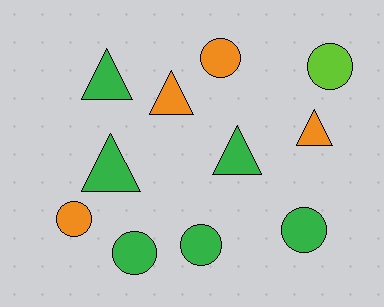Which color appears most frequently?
Green, with 6 objects.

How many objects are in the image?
There are 11 objects.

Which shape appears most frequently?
Circle, with 6 objects.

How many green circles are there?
There are 3 green circles.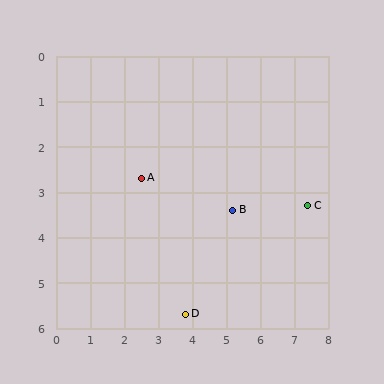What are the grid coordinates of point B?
Point B is at approximately (5.2, 3.4).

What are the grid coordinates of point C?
Point C is at approximately (7.4, 3.3).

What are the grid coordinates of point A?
Point A is at approximately (2.5, 2.7).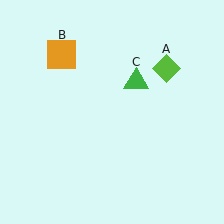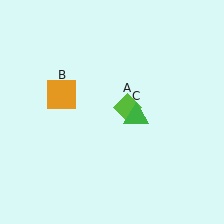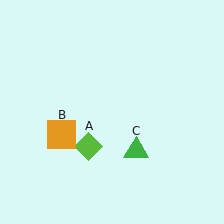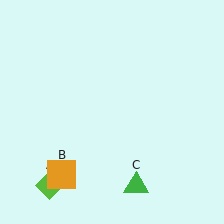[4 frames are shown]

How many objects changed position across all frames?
3 objects changed position: lime diamond (object A), orange square (object B), green triangle (object C).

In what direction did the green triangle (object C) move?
The green triangle (object C) moved down.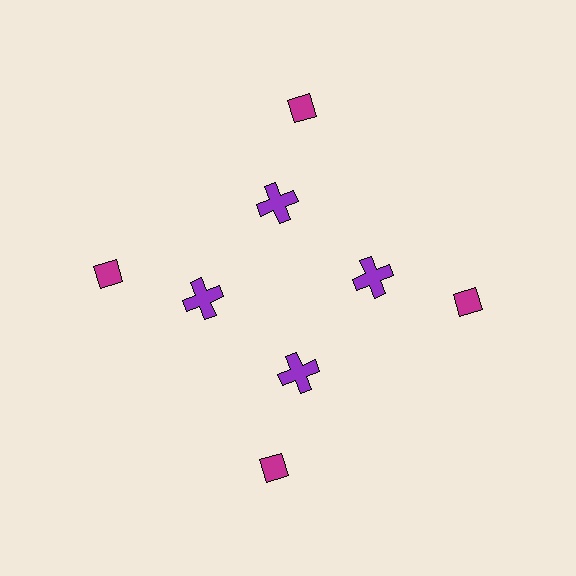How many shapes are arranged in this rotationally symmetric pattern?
There are 8 shapes, arranged in 4 groups of 2.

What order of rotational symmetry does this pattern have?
This pattern has 4-fold rotational symmetry.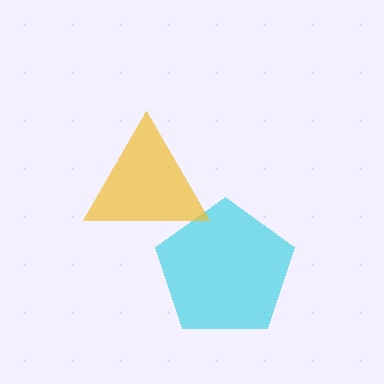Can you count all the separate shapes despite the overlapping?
Yes, there are 2 separate shapes.